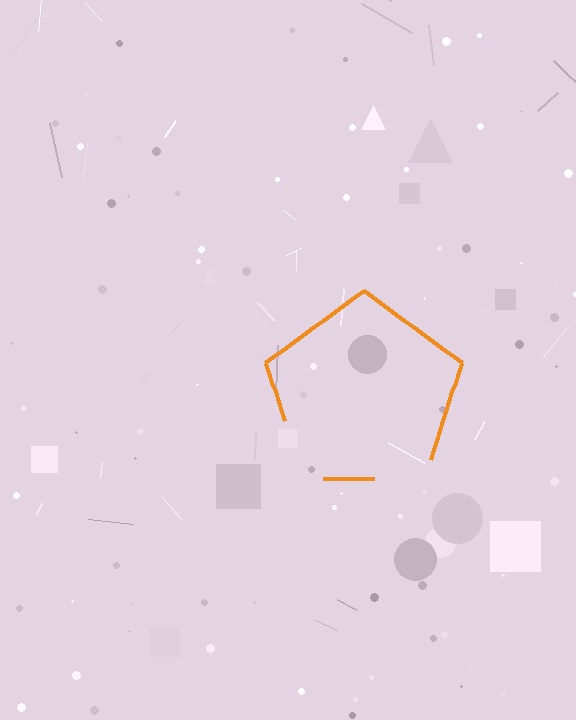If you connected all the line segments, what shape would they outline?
They would outline a pentagon.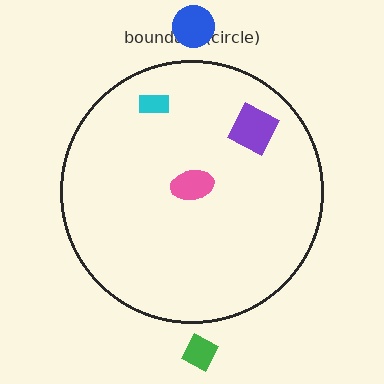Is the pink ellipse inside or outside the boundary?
Inside.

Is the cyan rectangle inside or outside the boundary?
Inside.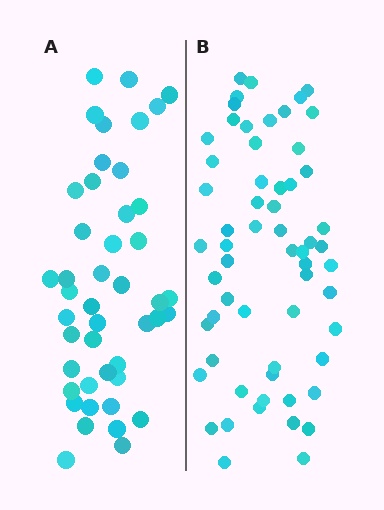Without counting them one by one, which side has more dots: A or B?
Region B (the right region) has more dots.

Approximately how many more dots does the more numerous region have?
Region B has approximately 15 more dots than region A.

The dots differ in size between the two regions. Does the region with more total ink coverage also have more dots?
No. Region A has more total ink coverage because its dots are larger, but region B actually contains more individual dots. Total area can be misleading — the number of items is what matters here.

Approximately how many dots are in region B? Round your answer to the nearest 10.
About 60 dots.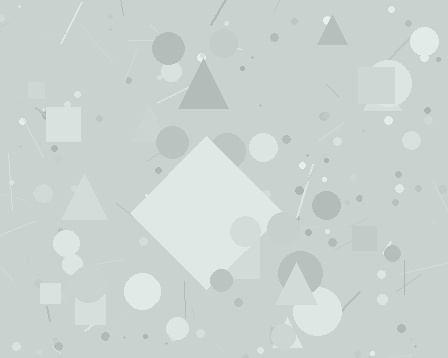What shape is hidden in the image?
A diamond is hidden in the image.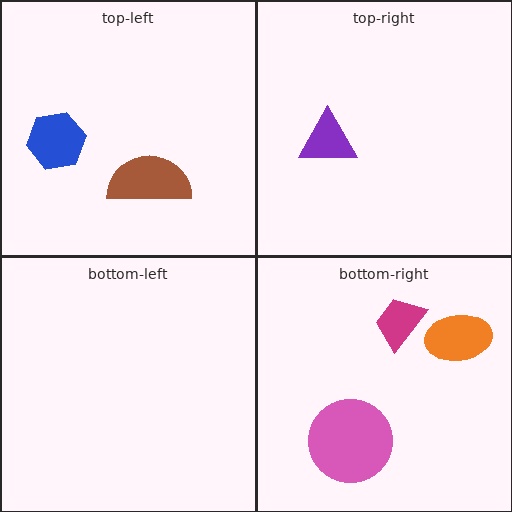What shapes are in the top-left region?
The brown semicircle, the blue hexagon.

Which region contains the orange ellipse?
The bottom-right region.